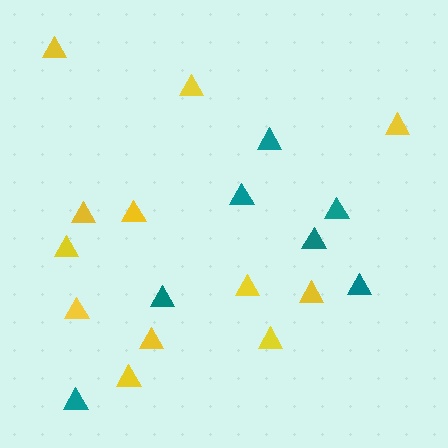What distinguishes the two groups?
There are 2 groups: one group of yellow triangles (12) and one group of teal triangles (7).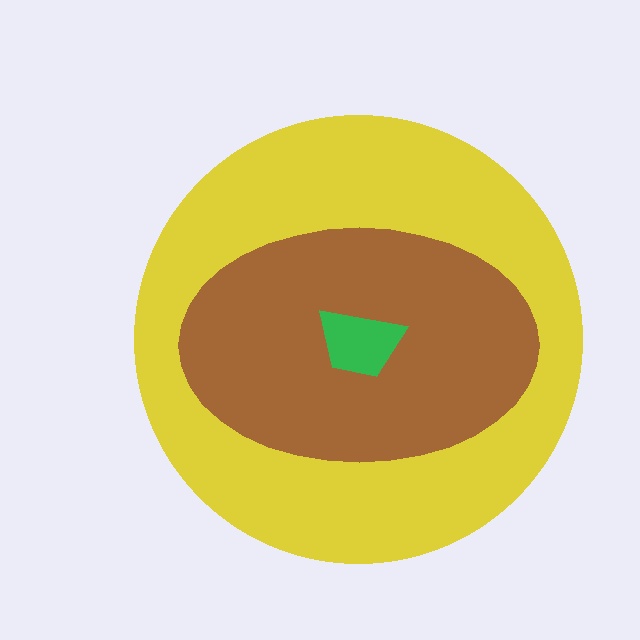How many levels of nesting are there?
3.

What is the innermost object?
The green trapezoid.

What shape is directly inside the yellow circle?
The brown ellipse.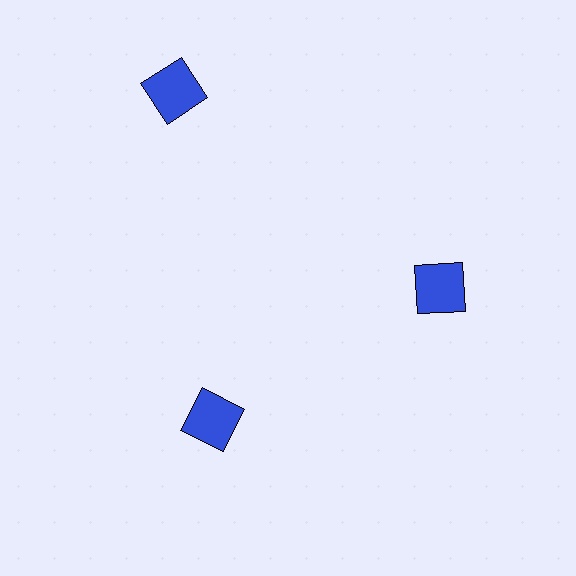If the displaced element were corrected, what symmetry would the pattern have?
It would have 3-fold rotational symmetry — the pattern would map onto itself every 120 degrees.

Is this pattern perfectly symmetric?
No. The 3 blue squares are arranged in a ring, but one element near the 11 o'clock position is pushed outward from the center, breaking the 3-fold rotational symmetry.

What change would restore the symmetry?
The symmetry would be restored by moving it inward, back onto the ring so that all 3 squares sit at equal angles and equal distance from the center.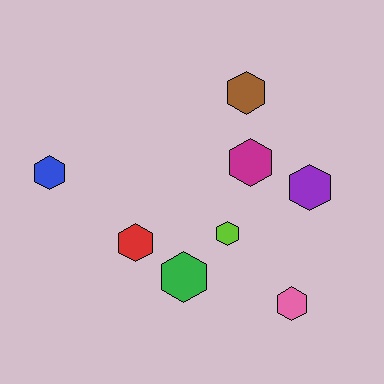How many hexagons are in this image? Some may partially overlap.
There are 8 hexagons.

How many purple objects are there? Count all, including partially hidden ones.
There is 1 purple object.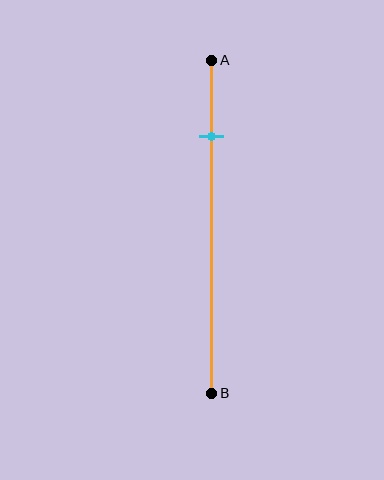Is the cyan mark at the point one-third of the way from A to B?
No, the mark is at about 25% from A, not at the 33% one-third point.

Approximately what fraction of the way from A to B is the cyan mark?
The cyan mark is approximately 25% of the way from A to B.